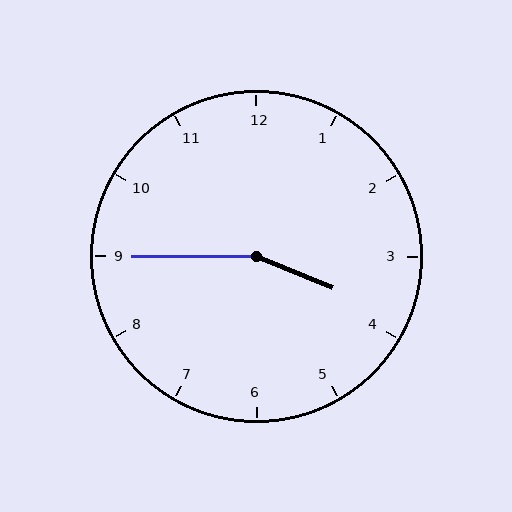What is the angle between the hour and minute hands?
Approximately 158 degrees.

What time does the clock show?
3:45.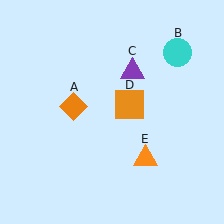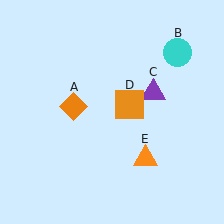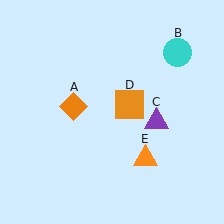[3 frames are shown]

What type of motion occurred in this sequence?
The purple triangle (object C) rotated clockwise around the center of the scene.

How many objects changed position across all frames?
1 object changed position: purple triangle (object C).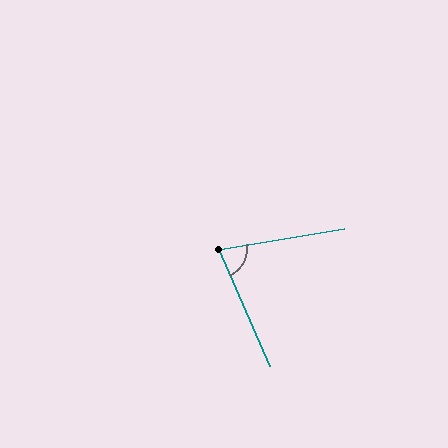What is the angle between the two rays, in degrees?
Approximately 76 degrees.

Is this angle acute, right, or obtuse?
It is acute.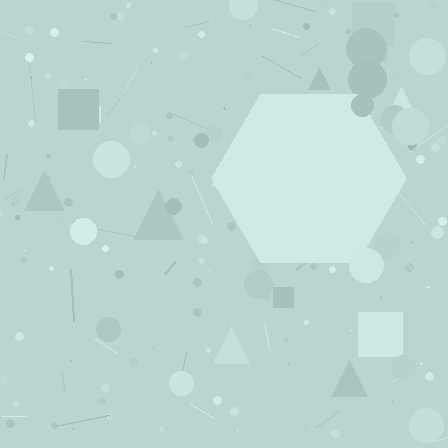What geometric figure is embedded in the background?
A hexagon is embedded in the background.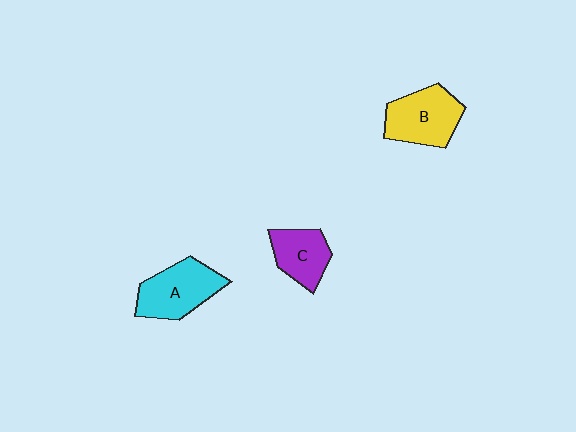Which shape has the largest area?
Shape A (cyan).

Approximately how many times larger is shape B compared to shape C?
Approximately 1.3 times.